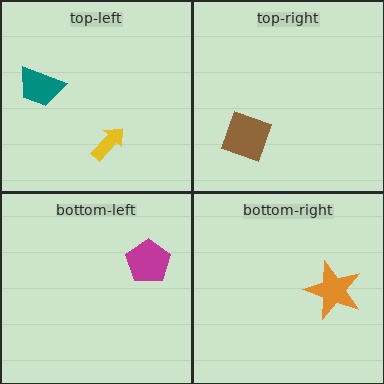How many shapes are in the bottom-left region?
1.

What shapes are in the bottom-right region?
The orange star.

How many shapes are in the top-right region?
1.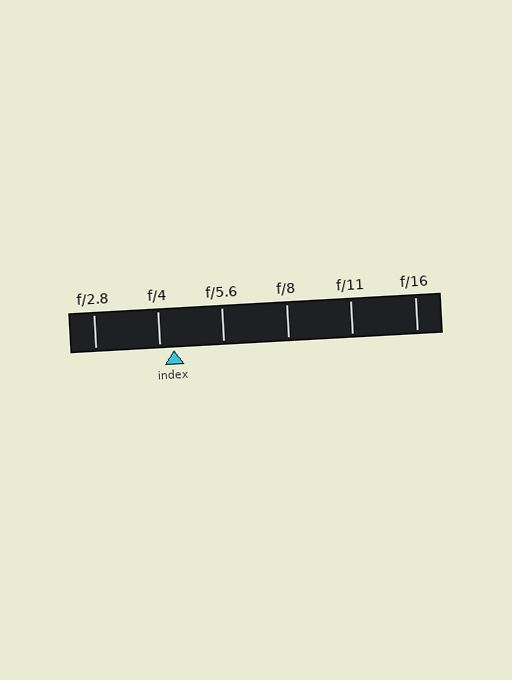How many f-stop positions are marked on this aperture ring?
There are 6 f-stop positions marked.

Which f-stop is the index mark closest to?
The index mark is closest to f/4.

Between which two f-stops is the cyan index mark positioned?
The index mark is between f/4 and f/5.6.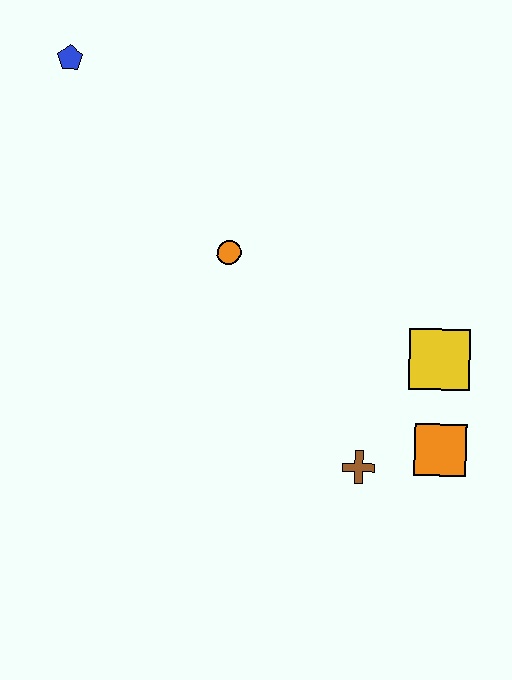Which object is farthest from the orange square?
The blue pentagon is farthest from the orange square.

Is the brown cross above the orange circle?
No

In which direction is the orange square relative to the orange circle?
The orange square is to the right of the orange circle.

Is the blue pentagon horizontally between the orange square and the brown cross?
No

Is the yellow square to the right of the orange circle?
Yes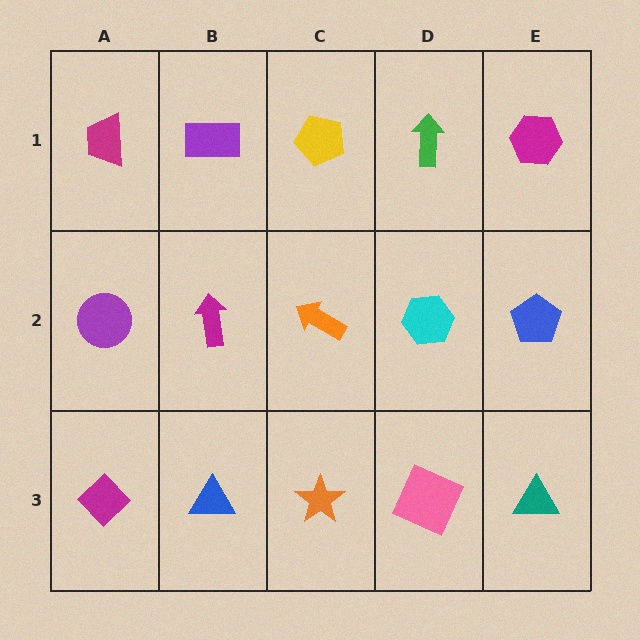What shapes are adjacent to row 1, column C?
An orange arrow (row 2, column C), a purple rectangle (row 1, column B), a green arrow (row 1, column D).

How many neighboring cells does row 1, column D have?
3.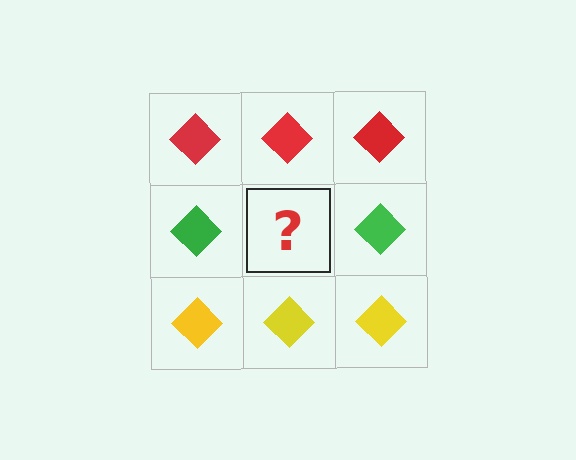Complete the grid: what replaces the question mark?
The question mark should be replaced with a green diamond.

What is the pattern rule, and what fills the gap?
The rule is that each row has a consistent color. The gap should be filled with a green diamond.